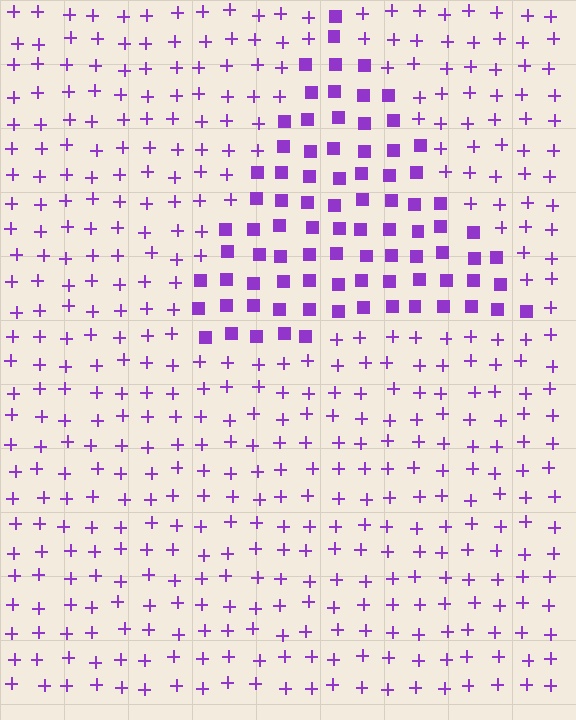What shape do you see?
I see a triangle.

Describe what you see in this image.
The image is filled with small purple elements arranged in a uniform grid. A triangle-shaped region contains squares, while the surrounding area contains plus signs. The boundary is defined purely by the change in element shape.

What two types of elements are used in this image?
The image uses squares inside the triangle region and plus signs outside it.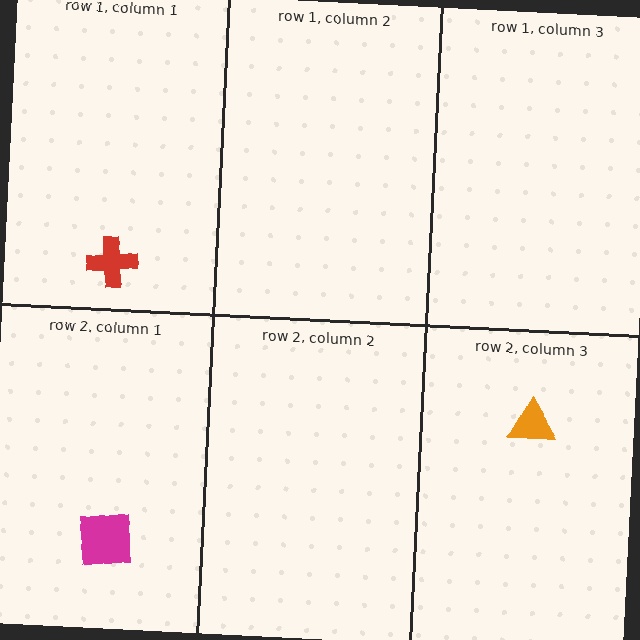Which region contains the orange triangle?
The row 2, column 3 region.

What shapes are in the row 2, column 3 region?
The orange triangle.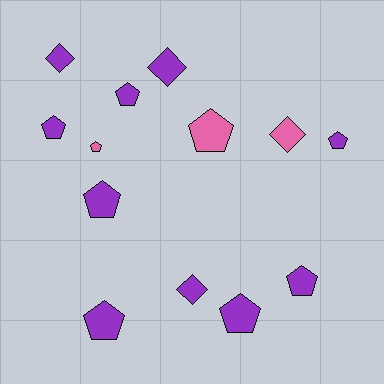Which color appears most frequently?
Purple, with 10 objects.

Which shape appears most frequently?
Pentagon, with 9 objects.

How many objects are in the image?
There are 13 objects.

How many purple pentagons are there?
There are 7 purple pentagons.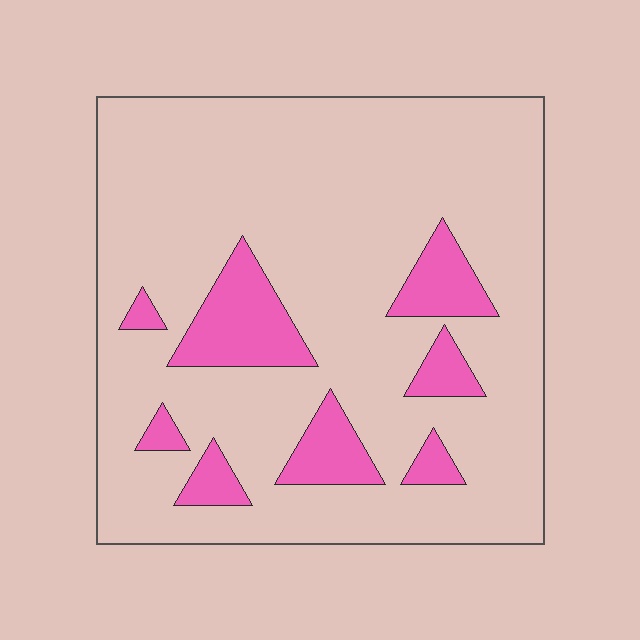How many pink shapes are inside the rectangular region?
8.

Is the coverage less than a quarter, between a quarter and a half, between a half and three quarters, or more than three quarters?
Less than a quarter.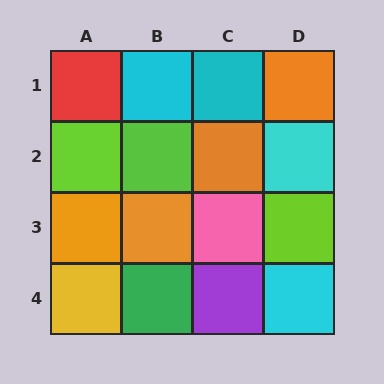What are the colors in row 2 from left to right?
Lime, lime, orange, cyan.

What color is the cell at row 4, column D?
Cyan.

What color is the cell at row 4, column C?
Purple.